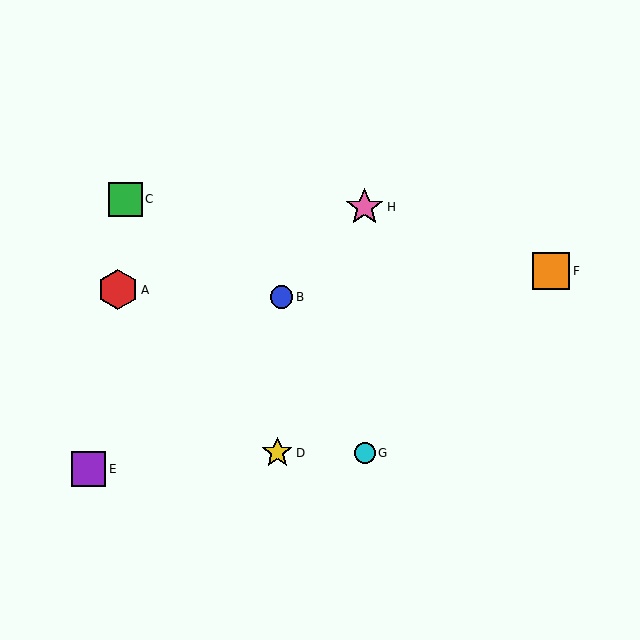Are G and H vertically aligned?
Yes, both are at x≈365.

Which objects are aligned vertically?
Objects G, H are aligned vertically.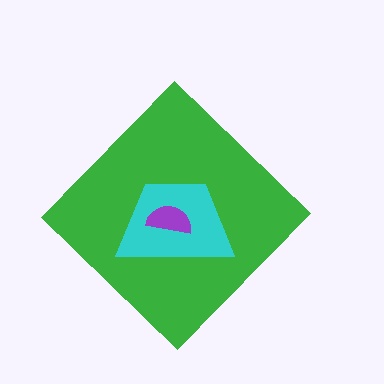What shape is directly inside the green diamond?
The cyan trapezoid.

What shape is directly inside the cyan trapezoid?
The purple semicircle.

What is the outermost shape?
The green diamond.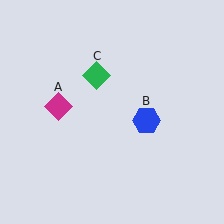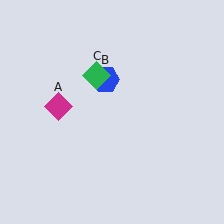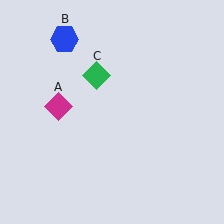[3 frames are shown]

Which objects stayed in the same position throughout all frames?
Magenta diamond (object A) and green diamond (object C) remained stationary.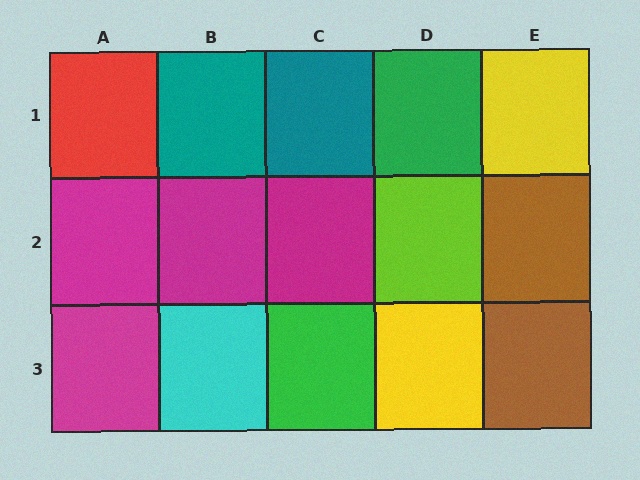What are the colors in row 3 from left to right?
Magenta, cyan, green, yellow, brown.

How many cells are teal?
2 cells are teal.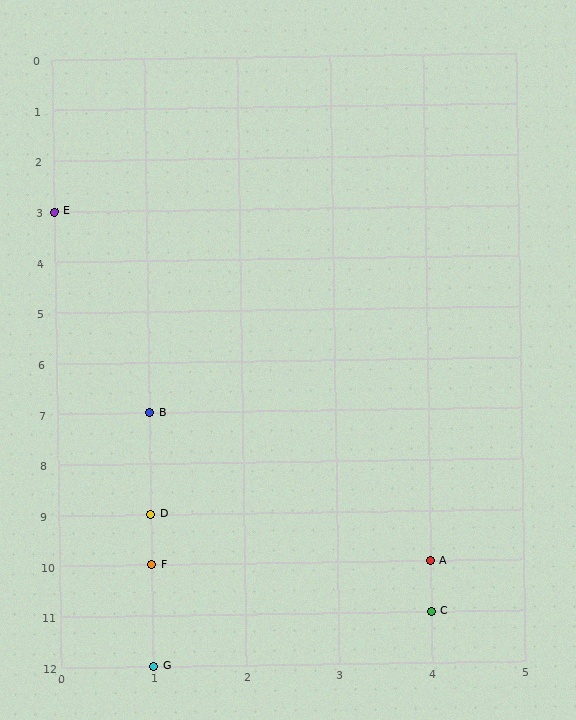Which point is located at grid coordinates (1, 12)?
Point G is at (1, 12).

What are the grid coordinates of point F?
Point F is at grid coordinates (1, 10).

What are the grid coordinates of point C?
Point C is at grid coordinates (4, 11).